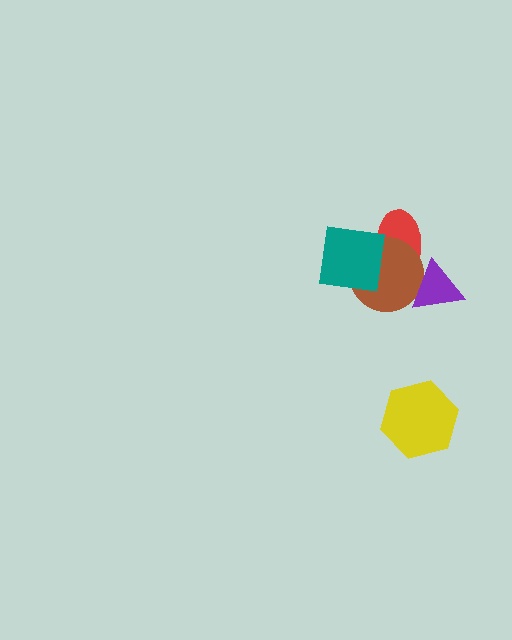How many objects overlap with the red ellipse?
2 objects overlap with the red ellipse.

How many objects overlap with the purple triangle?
1 object overlaps with the purple triangle.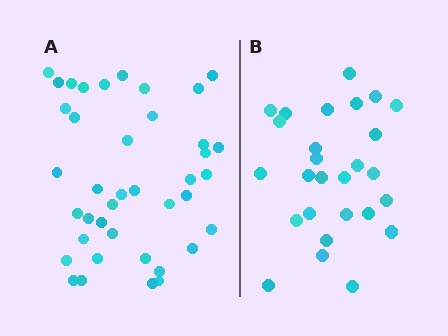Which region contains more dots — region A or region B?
Region A (the left region) has more dots.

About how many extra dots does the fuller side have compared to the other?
Region A has approximately 15 more dots than region B.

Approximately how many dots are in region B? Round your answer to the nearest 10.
About 30 dots. (The exact count is 27, which rounds to 30.)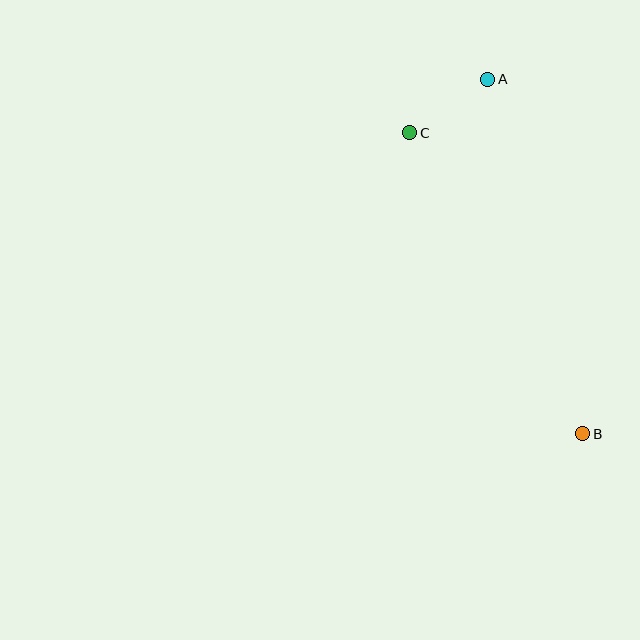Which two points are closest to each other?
Points A and C are closest to each other.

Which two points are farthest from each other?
Points A and B are farthest from each other.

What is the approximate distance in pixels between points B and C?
The distance between B and C is approximately 347 pixels.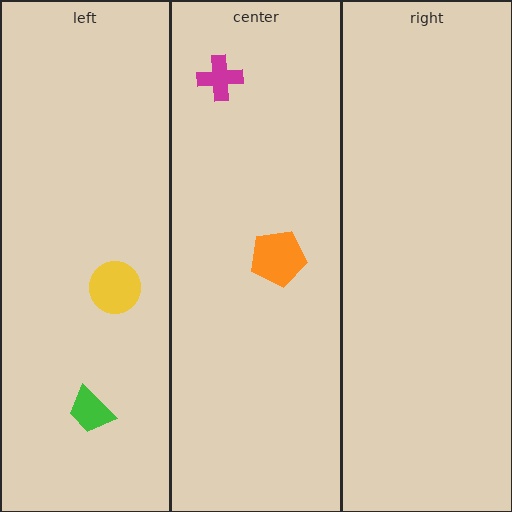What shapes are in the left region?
The green trapezoid, the yellow circle.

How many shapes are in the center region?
2.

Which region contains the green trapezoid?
The left region.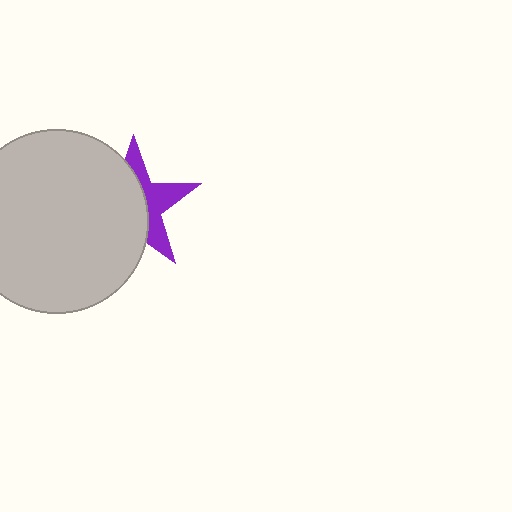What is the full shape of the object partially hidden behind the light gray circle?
The partially hidden object is a purple star.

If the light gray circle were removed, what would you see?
You would see the complete purple star.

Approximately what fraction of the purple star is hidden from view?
Roughly 60% of the purple star is hidden behind the light gray circle.